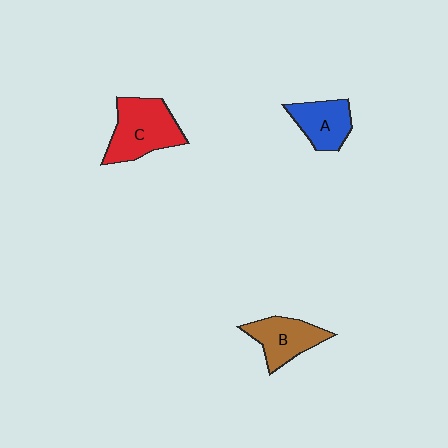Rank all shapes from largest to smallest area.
From largest to smallest: C (red), B (brown), A (blue).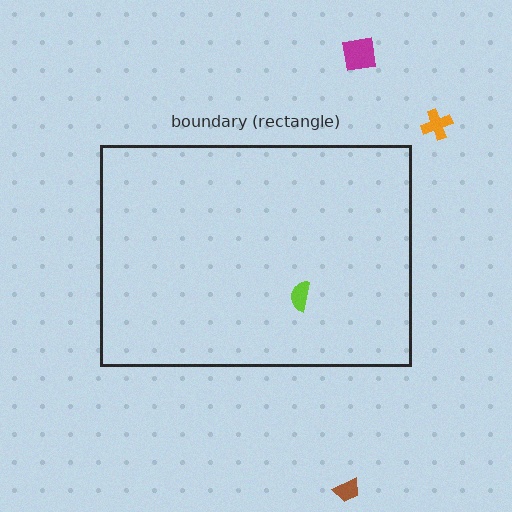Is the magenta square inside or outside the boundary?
Outside.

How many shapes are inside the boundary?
1 inside, 3 outside.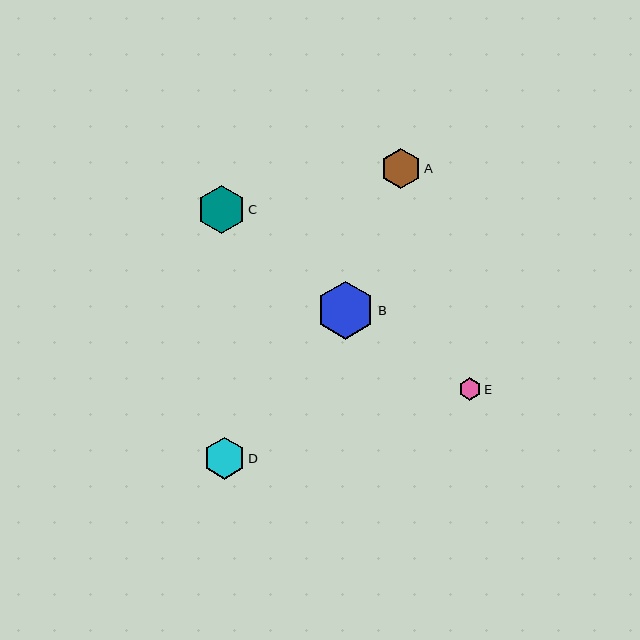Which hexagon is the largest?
Hexagon B is the largest with a size of approximately 58 pixels.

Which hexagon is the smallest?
Hexagon E is the smallest with a size of approximately 22 pixels.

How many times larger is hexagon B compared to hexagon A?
Hexagon B is approximately 1.4 times the size of hexagon A.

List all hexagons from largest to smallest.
From largest to smallest: B, C, D, A, E.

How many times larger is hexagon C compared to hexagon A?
Hexagon C is approximately 1.2 times the size of hexagon A.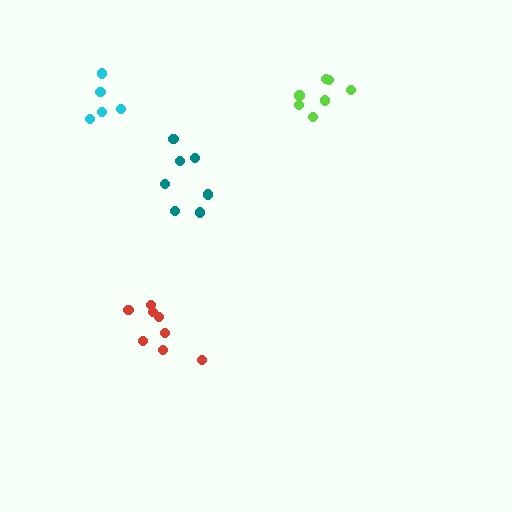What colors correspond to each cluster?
The clusters are colored: red, lime, cyan, teal.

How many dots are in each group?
Group 1: 8 dots, Group 2: 7 dots, Group 3: 5 dots, Group 4: 7 dots (27 total).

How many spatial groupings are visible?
There are 4 spatial groupings.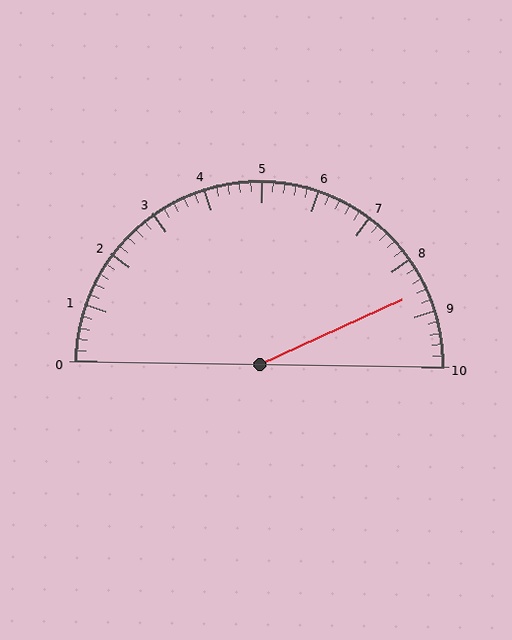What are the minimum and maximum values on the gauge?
The gauge ranges from 0 to 10.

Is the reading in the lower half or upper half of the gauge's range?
The reading is in the upper half of the range (0 to 10).